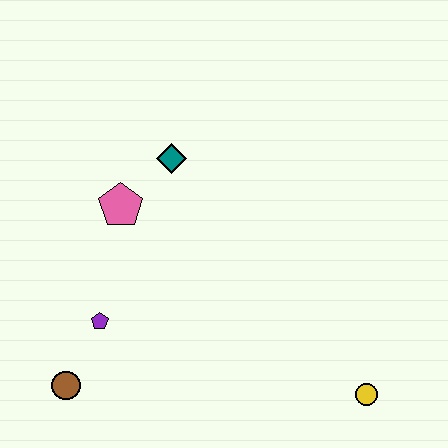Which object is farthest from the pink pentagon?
The yellow circle is farthest from the pink pentagon.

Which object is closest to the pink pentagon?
The teal diamond is closest to the pink pentagon.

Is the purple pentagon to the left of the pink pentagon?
Yes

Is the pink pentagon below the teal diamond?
Yes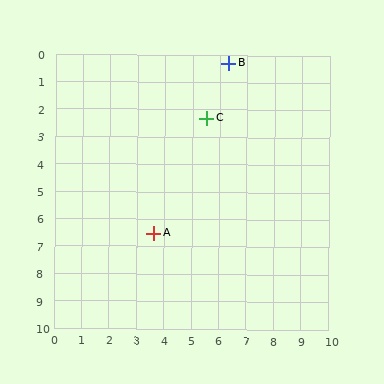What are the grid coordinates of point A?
Point A is at approximately (3.6, 6.5).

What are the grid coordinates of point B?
Point B is at approximately (6.3, 0.3).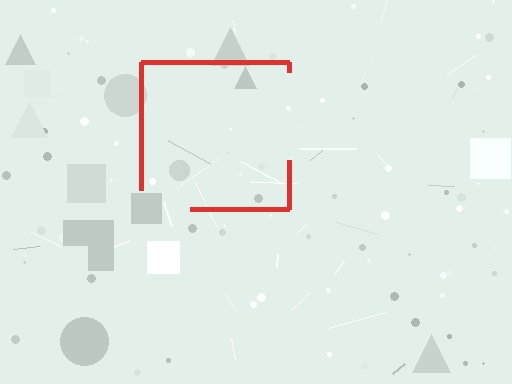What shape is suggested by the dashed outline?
The dashed outline suggests a square.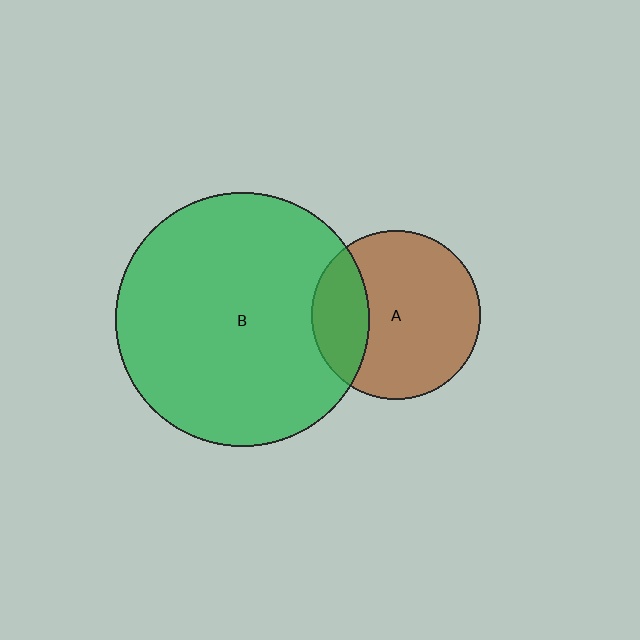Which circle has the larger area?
Circle B (green).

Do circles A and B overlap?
Yes.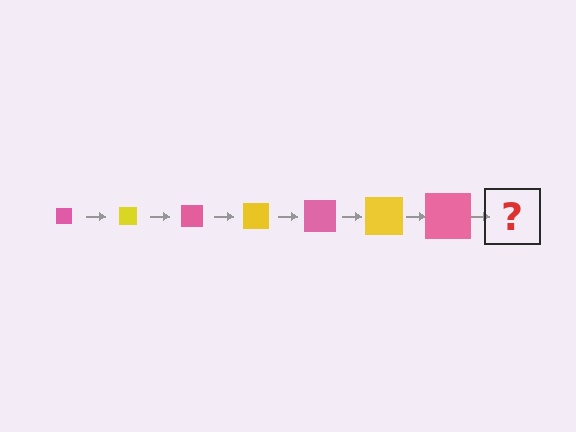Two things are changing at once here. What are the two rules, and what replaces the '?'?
The two rules are that the square grows larger each step and the color cycles through pink and yellow. The '?' should be a yellow square, larger than the previous one.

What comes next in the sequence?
The next element should be a yellow square, larger than the previous one.